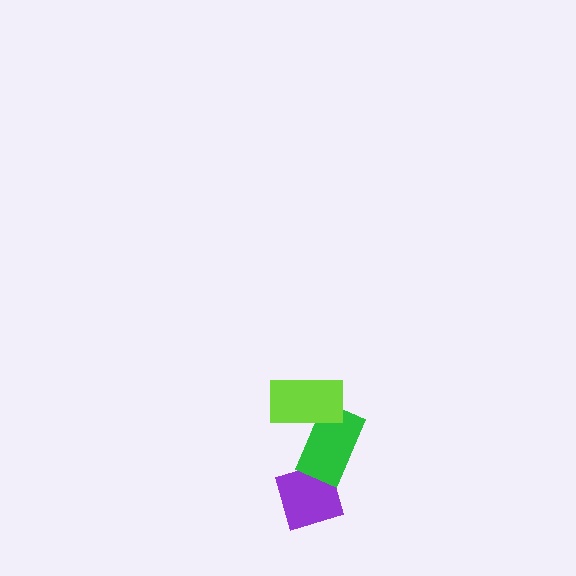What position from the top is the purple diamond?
The purple diamond is 3rd from the top.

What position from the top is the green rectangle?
The green rectangle is 2nd from the top.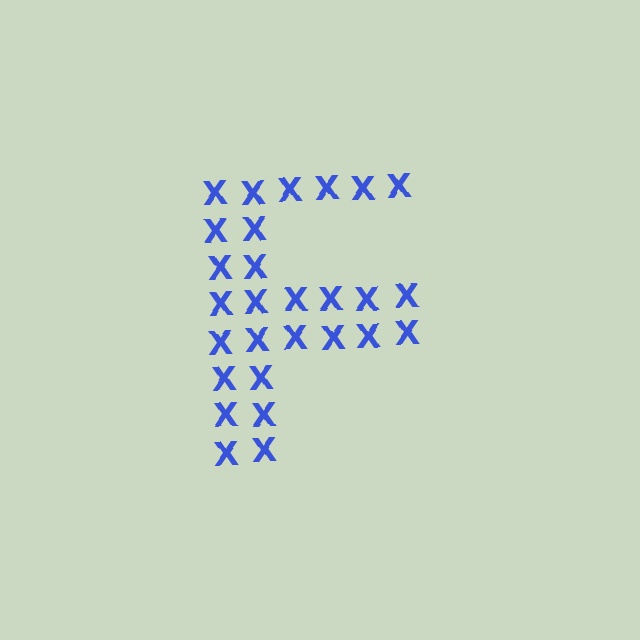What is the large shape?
The large shape is the letter F.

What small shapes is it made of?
It is made of small letter X's.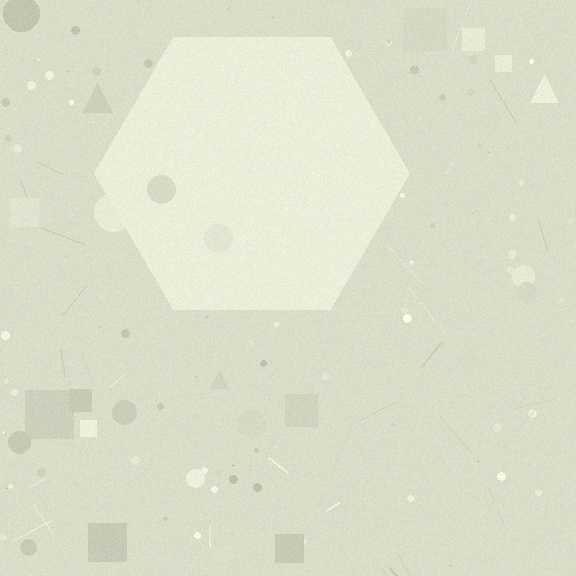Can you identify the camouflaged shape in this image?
The camouflaged shape is a hexagon.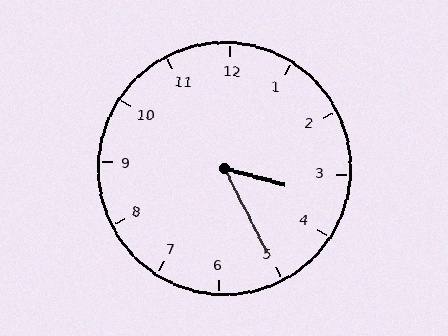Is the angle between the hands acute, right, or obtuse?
It is acute.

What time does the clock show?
3:25.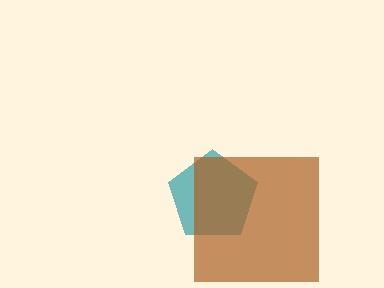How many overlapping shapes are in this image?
There are 2 overlapping shapes in the image.